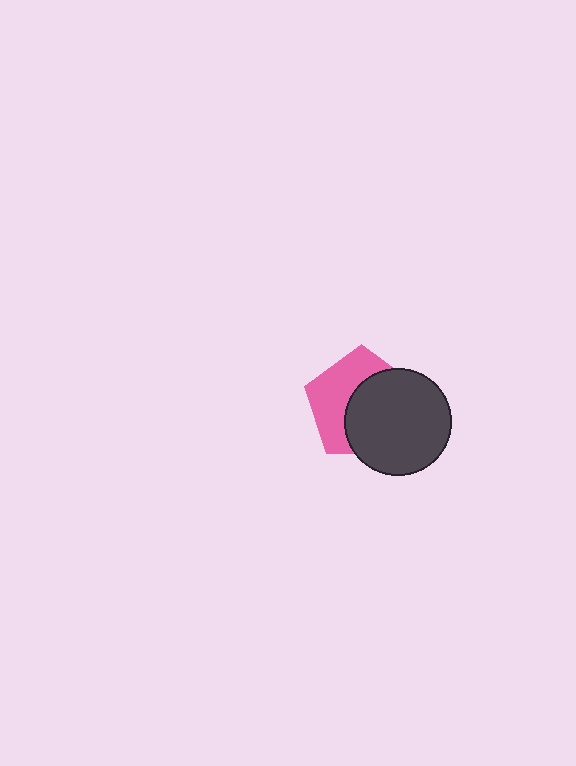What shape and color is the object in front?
The object in front is a dark gray circle.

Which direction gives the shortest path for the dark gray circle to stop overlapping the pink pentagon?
Moving toward the lower-right gives the shortest separation.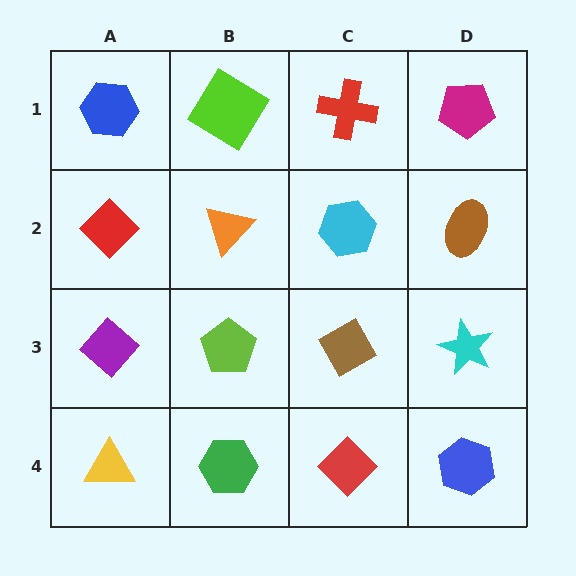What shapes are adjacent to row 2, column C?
A red cross (row 1, column C), a brown diamond (row 3, column C), an orange triangle (row 2, column B), a brown ellipse (row 2, column D).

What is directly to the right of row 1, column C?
A magenta pentagon.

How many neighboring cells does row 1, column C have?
3.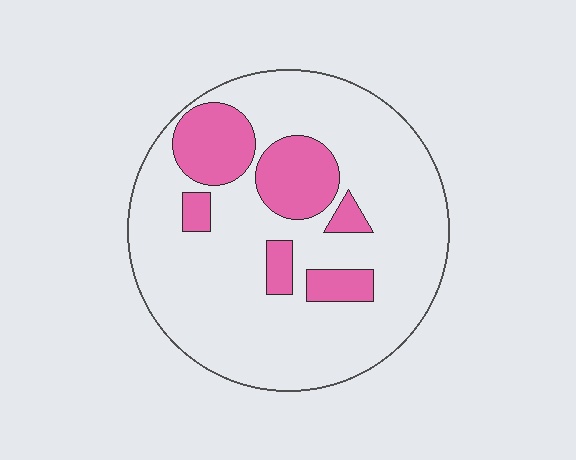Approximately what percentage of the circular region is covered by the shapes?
Approximately 20%.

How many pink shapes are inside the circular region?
6.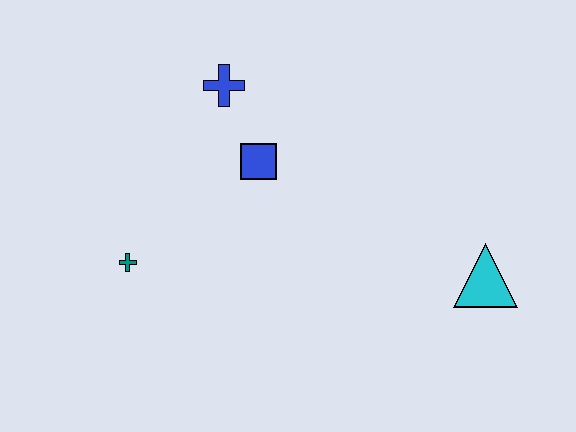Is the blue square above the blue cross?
No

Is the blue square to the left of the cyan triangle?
Yes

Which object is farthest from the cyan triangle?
The teal cross is farthest from the cyan triangle.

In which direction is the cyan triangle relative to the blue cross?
The cyan triangle is to the right of the blue cross.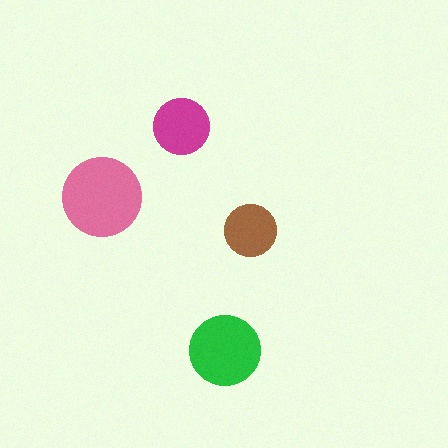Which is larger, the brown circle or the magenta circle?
The magenta one.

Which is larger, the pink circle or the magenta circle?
The pink one.